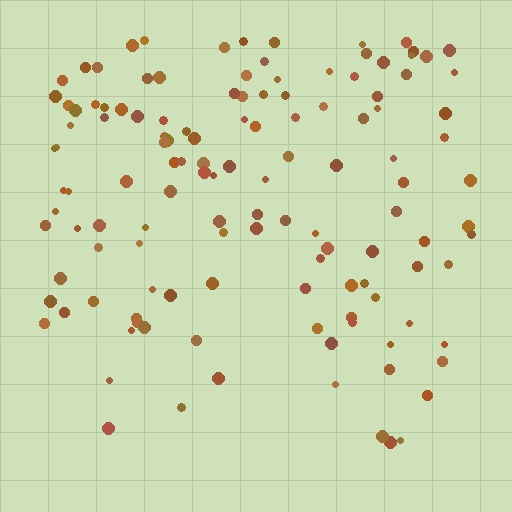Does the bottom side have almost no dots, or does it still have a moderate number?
Still a moderate number, just noticeably fewer than the top.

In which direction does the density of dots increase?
From bottom to top, with the top side densest.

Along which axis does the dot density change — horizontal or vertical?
Vertical.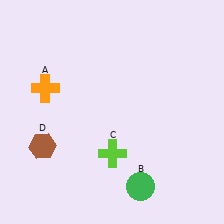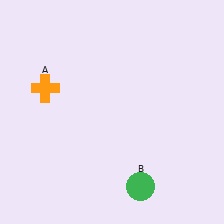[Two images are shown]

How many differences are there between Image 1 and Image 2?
There are 2 differences between the two images.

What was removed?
The lime cross (C), the brown hexagon (D) were removed in Image 2.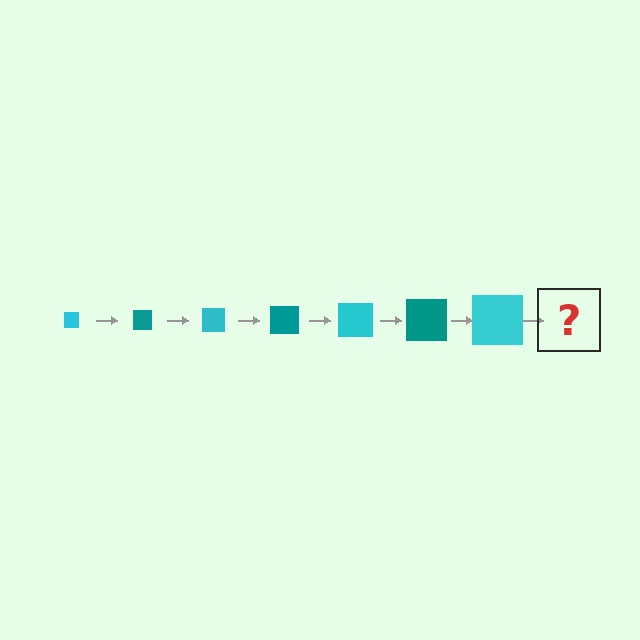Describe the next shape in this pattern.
It should be a teal square, larger than the previous one.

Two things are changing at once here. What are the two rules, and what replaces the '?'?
The two rules are that the square grows larger each step and the color cycles through cyan and teal. The '?' should be a teal square, larger than the previous one.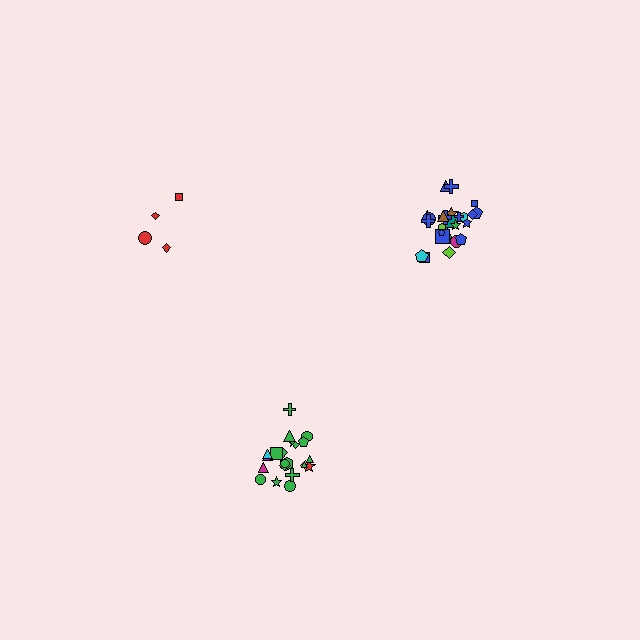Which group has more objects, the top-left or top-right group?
The top-right group.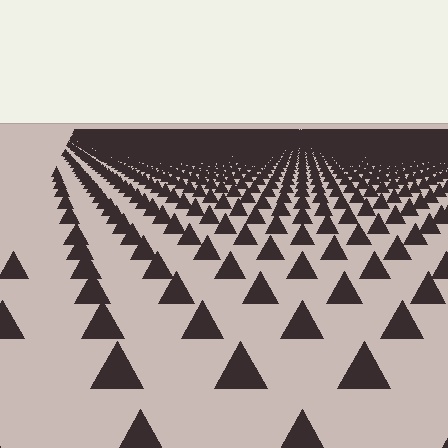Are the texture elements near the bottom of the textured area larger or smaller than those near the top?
Larger. Near the bottom, elements are closer to the viewer and appear at a bigger on-screen size.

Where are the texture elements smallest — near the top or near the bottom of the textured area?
Near the top.